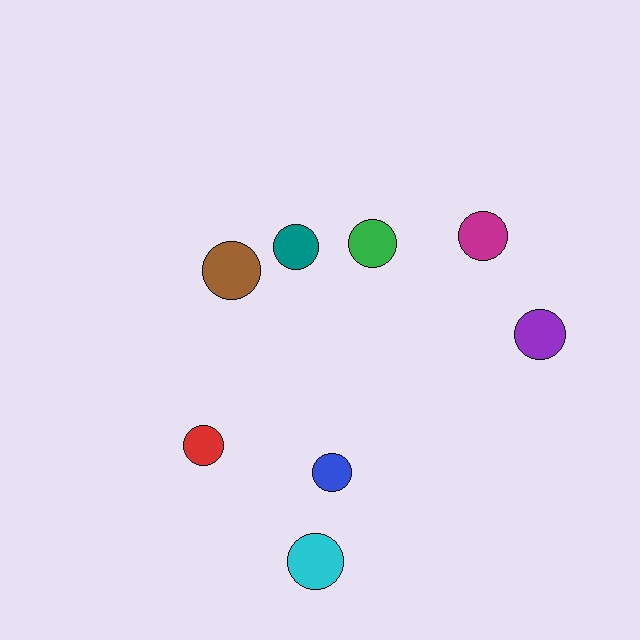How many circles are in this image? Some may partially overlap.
There are 8 circles.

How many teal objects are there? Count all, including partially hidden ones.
There is 1 teal object.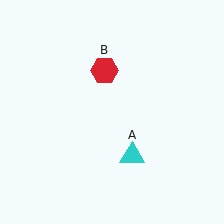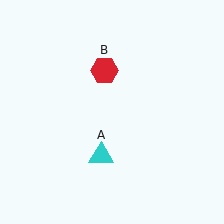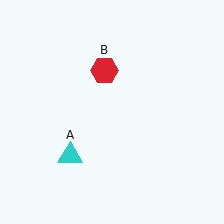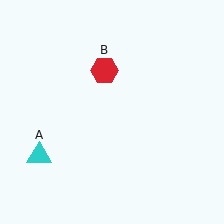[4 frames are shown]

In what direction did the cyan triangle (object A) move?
The cyan triangle (object A) moved left.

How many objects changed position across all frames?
1 object changed position: cyan triangle (object A).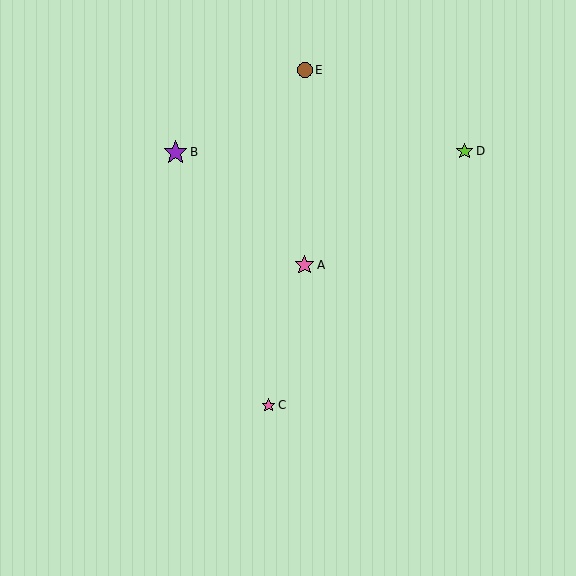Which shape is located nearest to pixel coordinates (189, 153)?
The purple star (labeled B) at (175, 152) is nearest to that location.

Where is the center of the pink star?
The center of the pink star is at (304, 265).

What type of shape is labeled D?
Shape D is a lime star.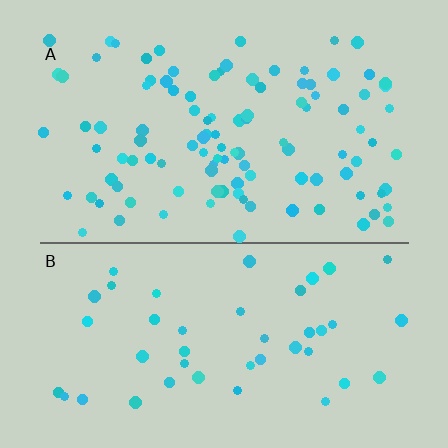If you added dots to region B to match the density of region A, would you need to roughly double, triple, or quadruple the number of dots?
Approximately double.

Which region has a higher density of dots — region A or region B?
A (the top).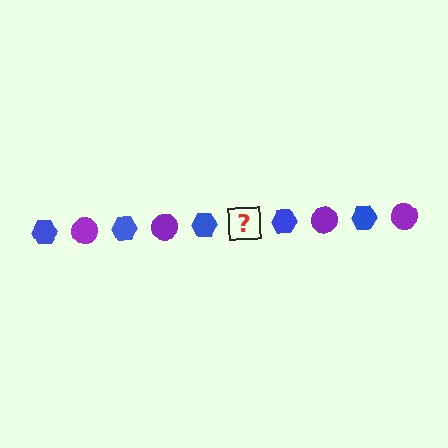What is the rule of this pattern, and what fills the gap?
The rule is that the pattern alternates between blue hexagon and purple circle. The gap should be filled with a purple circle.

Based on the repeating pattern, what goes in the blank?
The blank should be a purple circle.